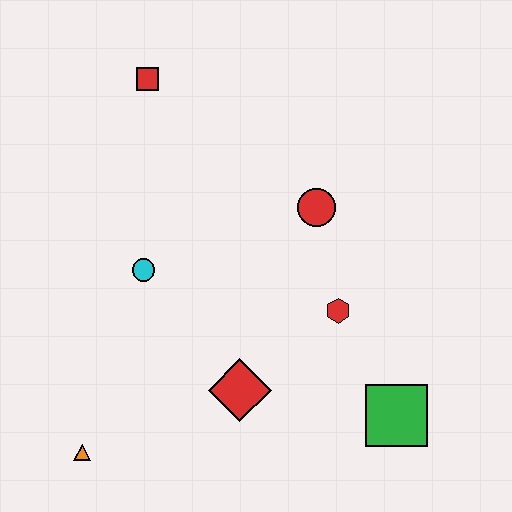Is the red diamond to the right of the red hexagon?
No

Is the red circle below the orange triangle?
No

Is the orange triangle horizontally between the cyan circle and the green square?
No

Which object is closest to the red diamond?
The red hexagon is closest to the red diamond.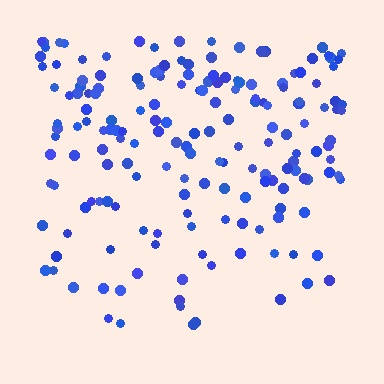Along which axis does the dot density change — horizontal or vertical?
Vertical.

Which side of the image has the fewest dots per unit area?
The bottom.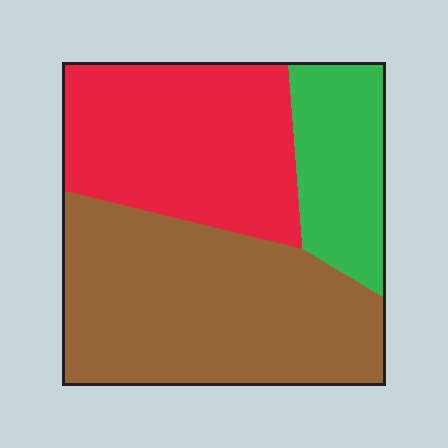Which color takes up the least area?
Green, at roughly 20%.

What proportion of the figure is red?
Red covers 35% of the figure.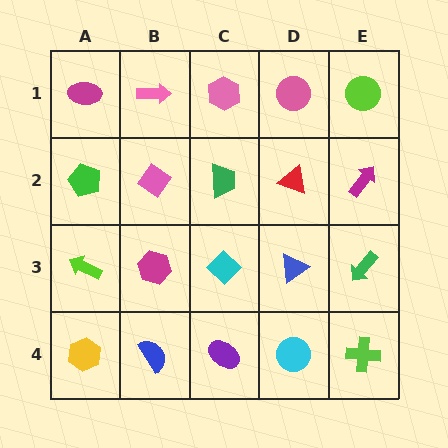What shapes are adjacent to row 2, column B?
A pink arrow (row 1, column B), a magenta hexagon (row 3, column B), a green pentagon (row 2, column A), a green trapezoid (row 2, column C).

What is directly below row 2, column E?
A green arrow.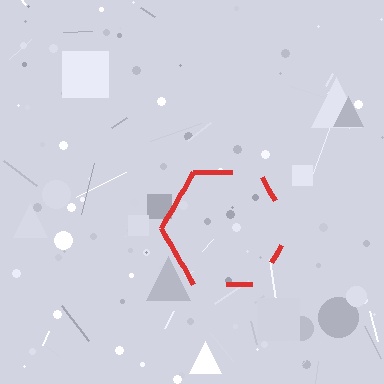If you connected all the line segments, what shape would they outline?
They would outline a hexagon.